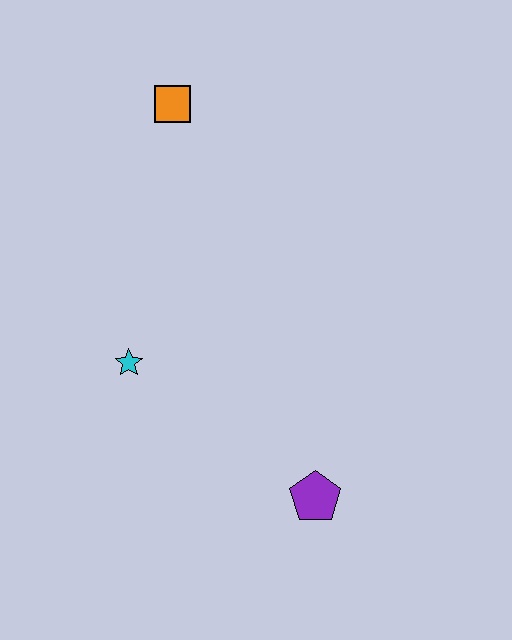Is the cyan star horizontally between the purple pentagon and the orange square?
No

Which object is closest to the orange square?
The cyan star is closest to the orange square.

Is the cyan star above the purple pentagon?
Yes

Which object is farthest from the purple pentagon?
The orange square is farthest from the purple pentagon.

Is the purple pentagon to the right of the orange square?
Yes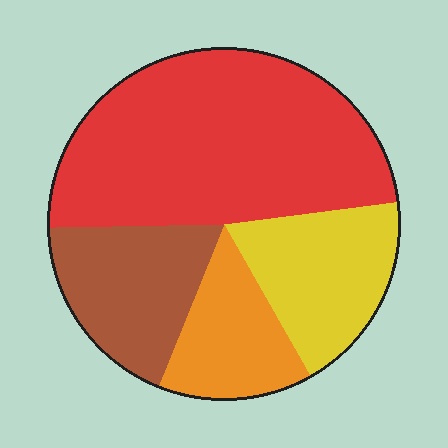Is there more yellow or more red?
Red.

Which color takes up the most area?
Red, at roughly 50%.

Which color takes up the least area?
Orange, at roughly 15%.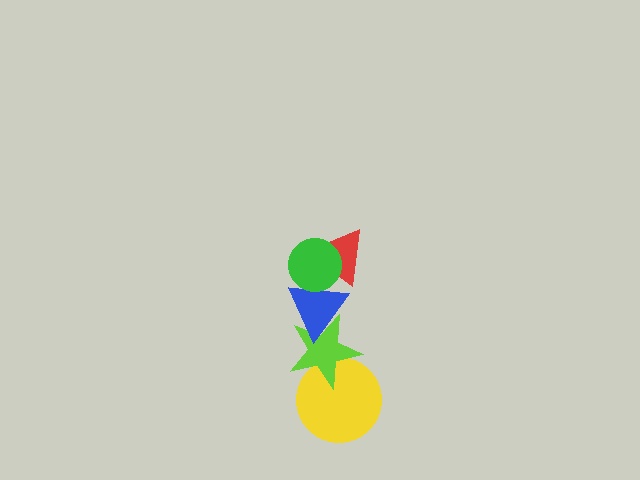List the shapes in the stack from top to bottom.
From top to bottom: the green circle, the red triangle, the blue triangle, the lime star, the yellow circle.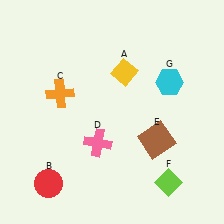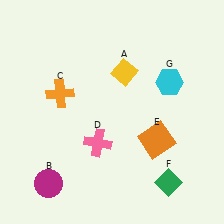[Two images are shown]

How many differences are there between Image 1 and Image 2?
There are 3 differences between the two images.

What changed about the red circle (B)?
In Image 1, B is red. In Image 2, it changed to magenta.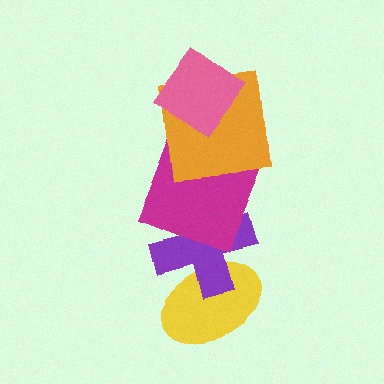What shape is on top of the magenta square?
The orange square is on top of the magenta square.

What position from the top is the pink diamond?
The pink diamond is 1st from the top.